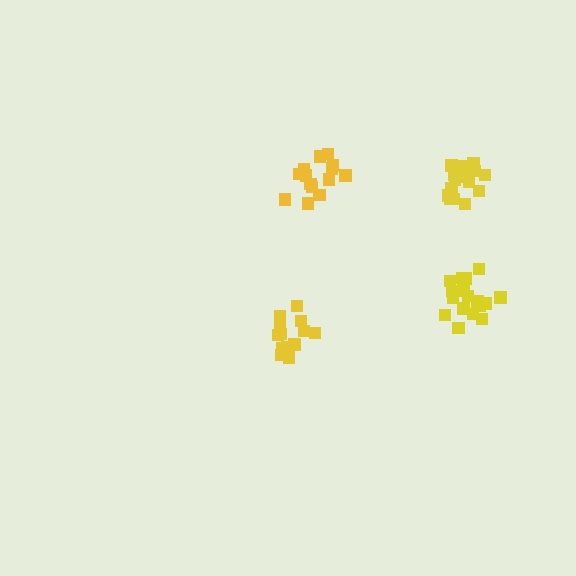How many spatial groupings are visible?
There are 4 spatial groupings.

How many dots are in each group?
Group 1: 19 dots, Group 2: 19 dots, Group 3: 14 dots, Group 4: 14 dots (66 total).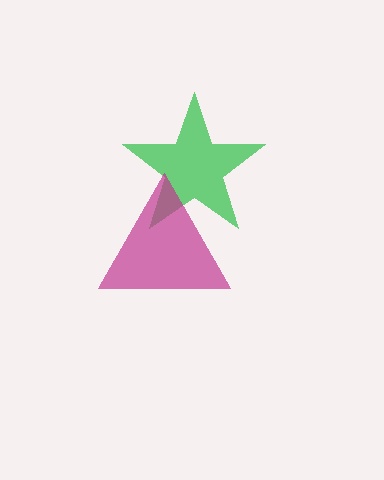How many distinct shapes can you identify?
There are 2 distinct shapes: a green star, a magenta triangle.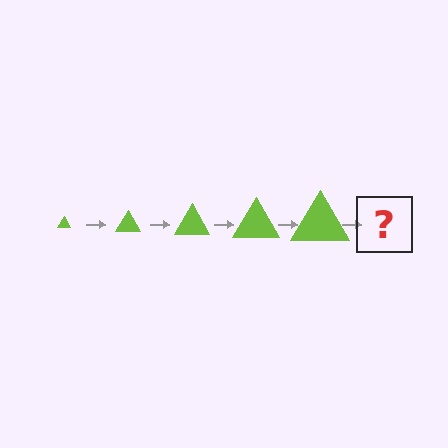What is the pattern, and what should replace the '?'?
The pattern is that the triangle gets progressively larger each step. The '?' should be a lime triangle, larger than the previous one.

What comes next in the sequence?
The next element should be a lime triangle, larger than the previous one.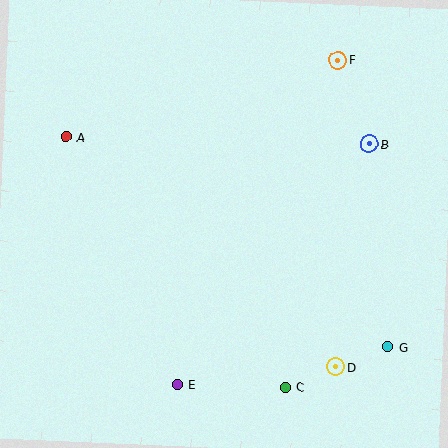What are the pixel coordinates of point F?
Point F is at (338, 60).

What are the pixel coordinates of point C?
Point C is at (285, 387).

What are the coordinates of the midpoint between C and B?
The midpoint between C and B is at (327, 266).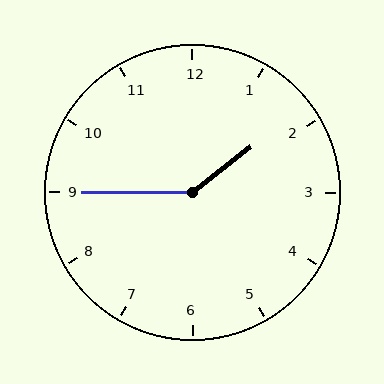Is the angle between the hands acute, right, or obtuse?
It is obtuse.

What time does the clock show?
1:45.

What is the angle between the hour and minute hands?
Approximately 142 degrees.